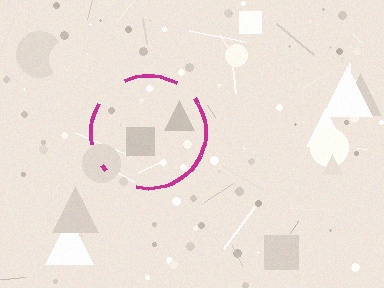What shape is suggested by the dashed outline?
The dashed outline suggests a circle.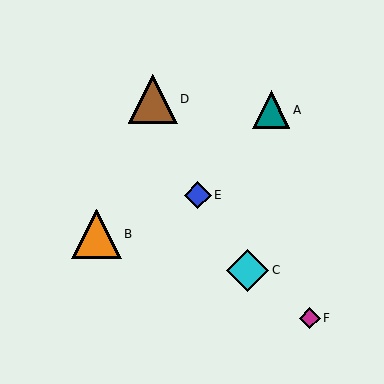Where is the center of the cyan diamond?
The center of the cyan diamond is at (248, 270).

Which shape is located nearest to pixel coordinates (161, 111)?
The brown triangle (labeled D) at (153, 99) is nearest to that location.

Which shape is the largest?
The orange triangle (labeled B) is the largest.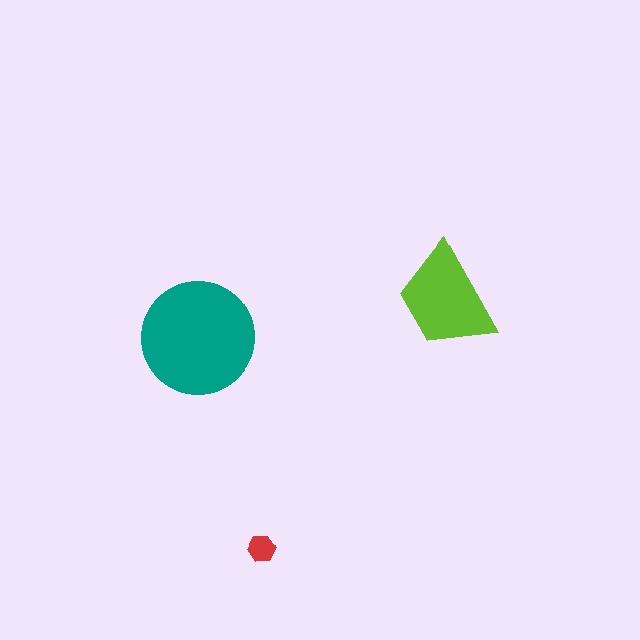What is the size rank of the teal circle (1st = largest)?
1st.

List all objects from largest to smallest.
The teal circle, the lime trapezoid, the red hexagon.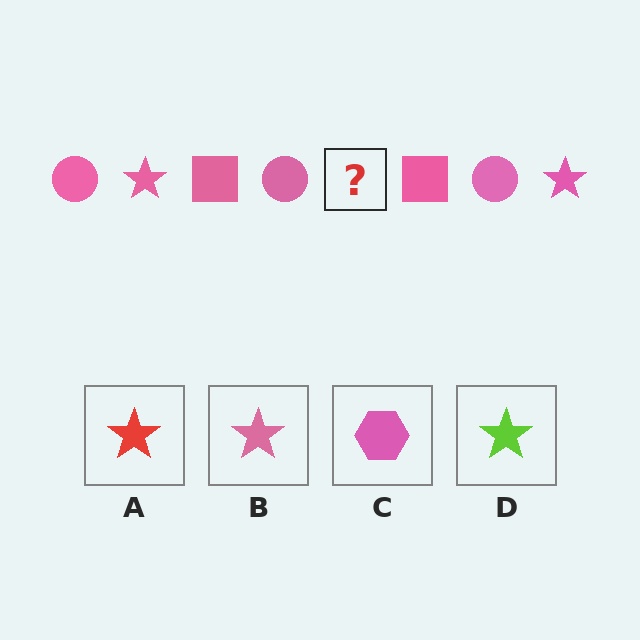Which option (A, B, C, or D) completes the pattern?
B.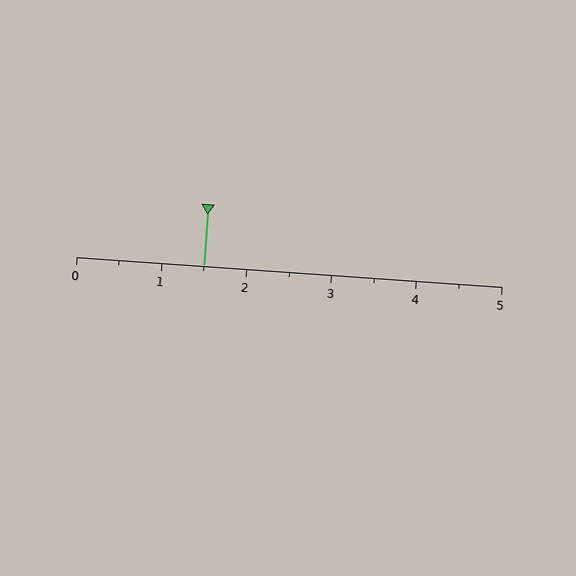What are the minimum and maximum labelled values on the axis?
The axis runs from 0 to 5.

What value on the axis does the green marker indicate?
The marker indicates approximately 1.5.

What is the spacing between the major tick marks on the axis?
The major ticks are spaced 1 apart.